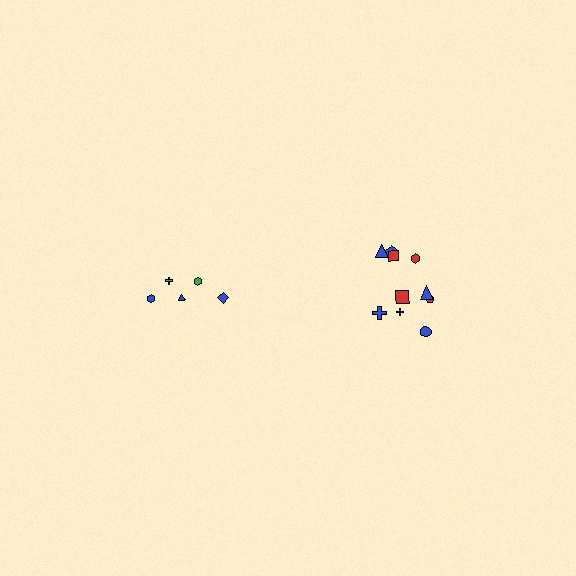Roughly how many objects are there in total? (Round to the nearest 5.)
Roughly 15 objects in total.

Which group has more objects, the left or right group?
The right group.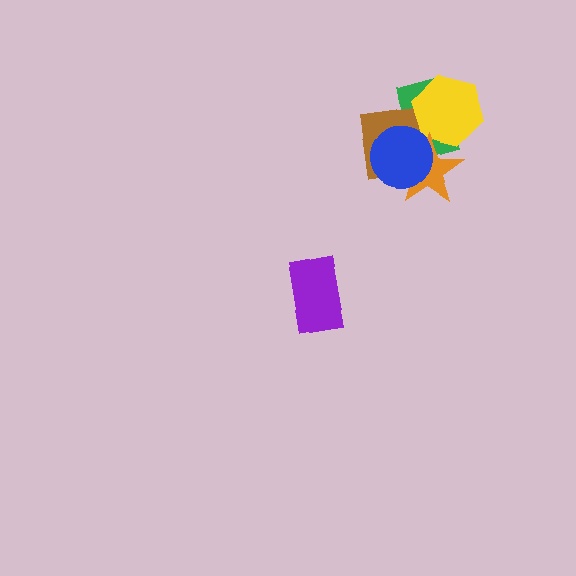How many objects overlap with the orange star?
4 objects overlap with the orange star.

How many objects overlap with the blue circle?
3 objects overlap with the blue circle.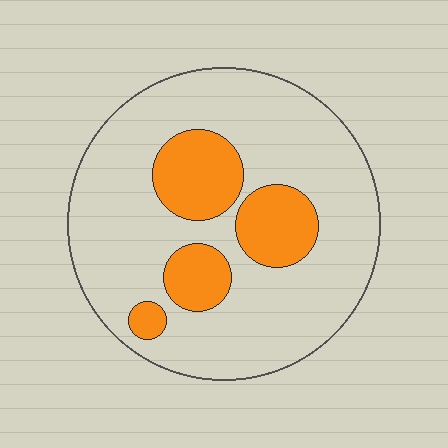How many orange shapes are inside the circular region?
4.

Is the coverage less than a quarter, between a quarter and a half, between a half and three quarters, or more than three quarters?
Less than a quarter.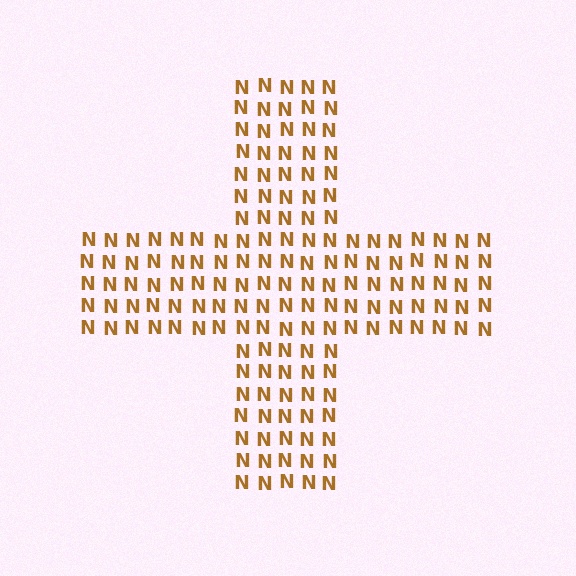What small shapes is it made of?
It is made of small letter N's.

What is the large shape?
The large shape is a cross.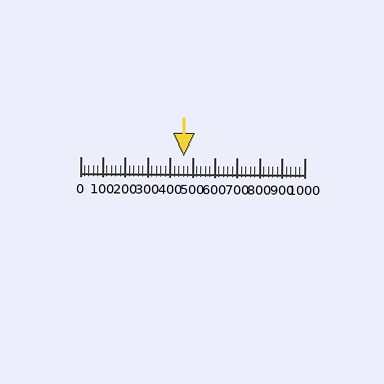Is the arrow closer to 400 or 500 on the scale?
The arrow is closer to 500.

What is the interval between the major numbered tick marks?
The major tick marks are spaced 100 units apart.